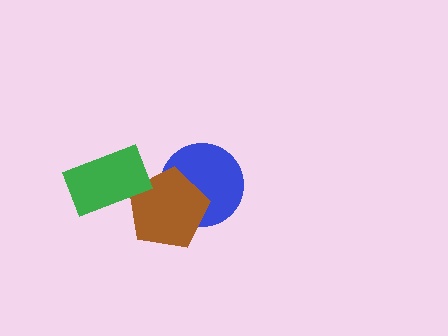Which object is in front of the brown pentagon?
The green rectangle is in front of the brown pentagon.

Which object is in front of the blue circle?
The brown pentagon is in front of the blue circle.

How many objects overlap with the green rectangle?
1 object overlaps with the green rectangle.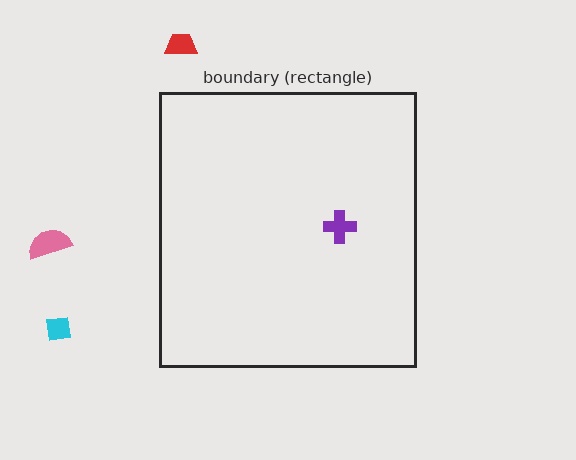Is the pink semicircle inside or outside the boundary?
Outside.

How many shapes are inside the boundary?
1 inside, 3 outside.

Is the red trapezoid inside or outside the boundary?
Outside.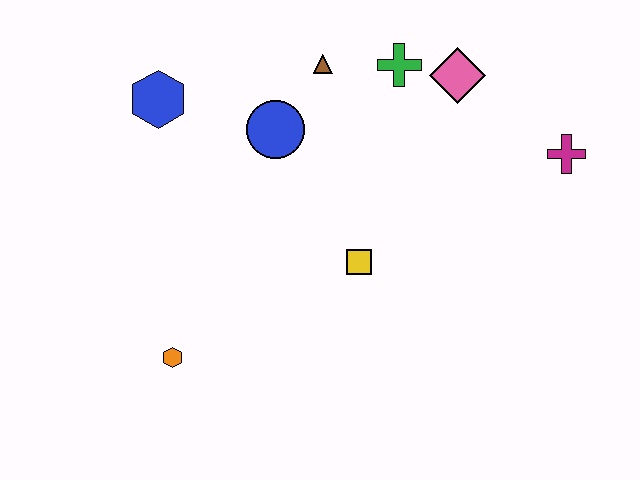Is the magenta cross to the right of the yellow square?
Yes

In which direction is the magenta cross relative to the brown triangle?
The magenta cross is to the right of the brown triangle.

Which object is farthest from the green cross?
The orange hexagon is farthest from the green cross.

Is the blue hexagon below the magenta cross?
No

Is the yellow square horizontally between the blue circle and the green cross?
Yes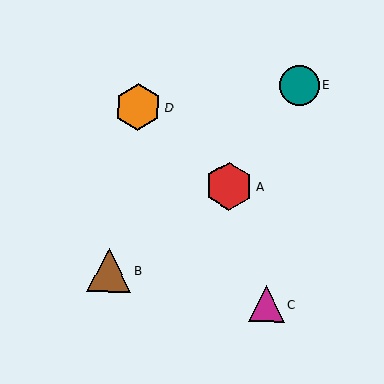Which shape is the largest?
The red hexagon (labeled A) is the largest.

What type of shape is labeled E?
Shape E is a teal circle.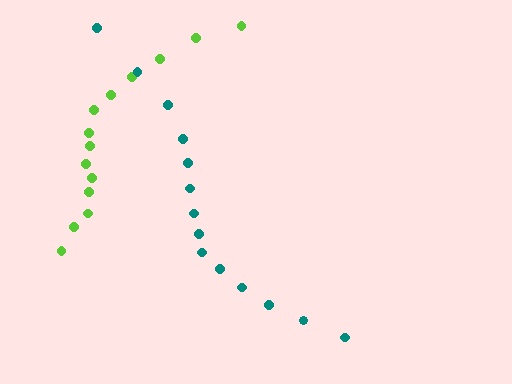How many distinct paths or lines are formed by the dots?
There are 2 distinct paths.